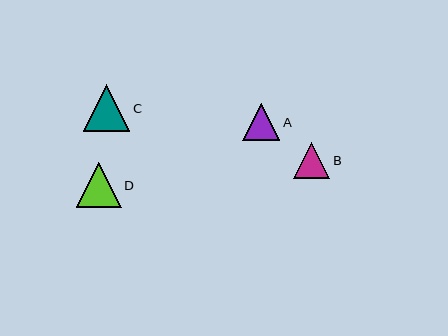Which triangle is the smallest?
Triangle B is the smallest with a size of approximately 36 pixels.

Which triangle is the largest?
Triangle C is the largest with a size of approximately 47 pixels.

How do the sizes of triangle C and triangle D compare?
Triangle C and triangle D are approximately the same size.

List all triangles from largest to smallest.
From largest to smallest: C, D, A, B.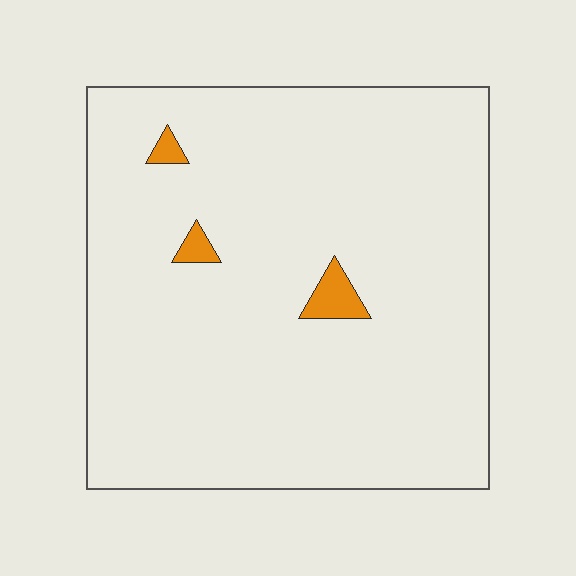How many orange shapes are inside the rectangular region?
3.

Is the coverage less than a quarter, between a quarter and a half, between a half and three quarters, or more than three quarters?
Less than a quarter.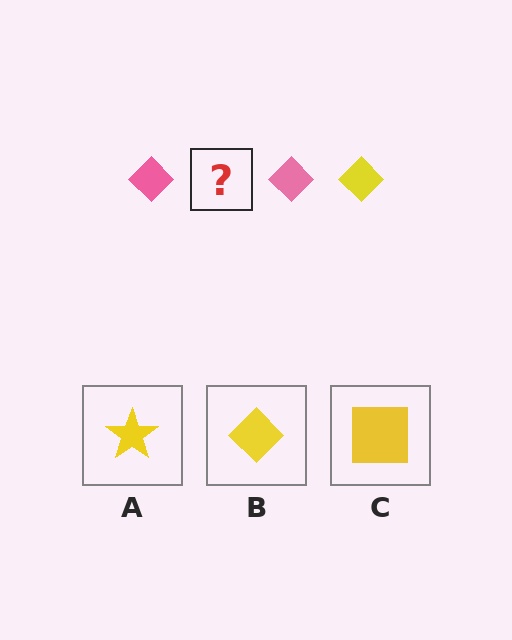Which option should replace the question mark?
Option B.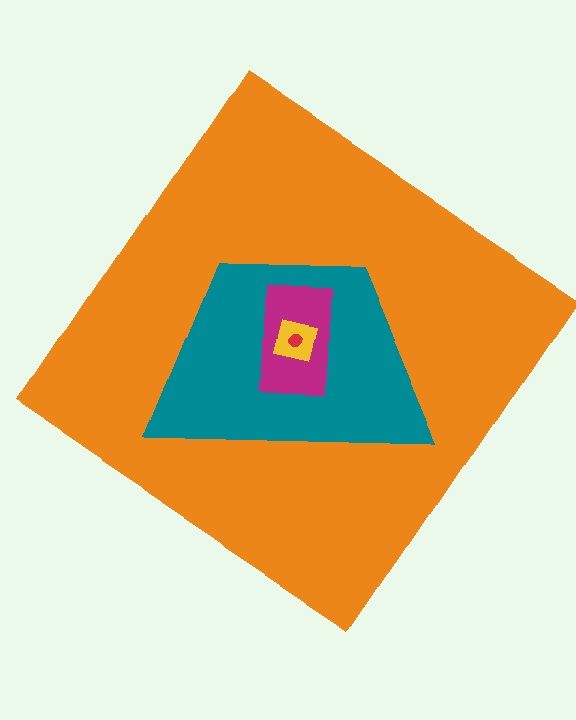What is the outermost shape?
The orange diamond.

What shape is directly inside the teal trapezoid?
The magenta rectangle.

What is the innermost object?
The red circle.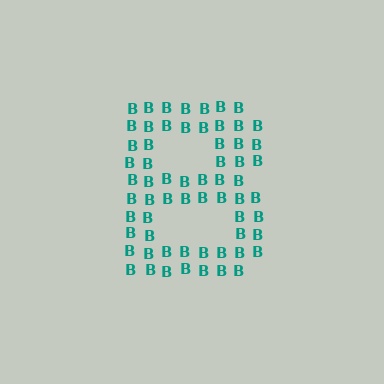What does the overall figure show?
The overall figure shows the letter B.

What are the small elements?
The small elements are letter B's.